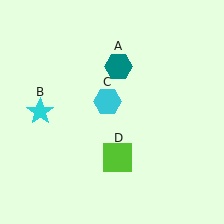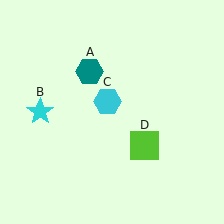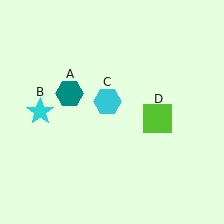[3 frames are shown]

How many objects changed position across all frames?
2 objects changed position: teal hexagon (object A), lime square (object D).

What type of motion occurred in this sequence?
The teal hexagon (object A), lime square (object D) rotated counterclockwise around the center of the scene.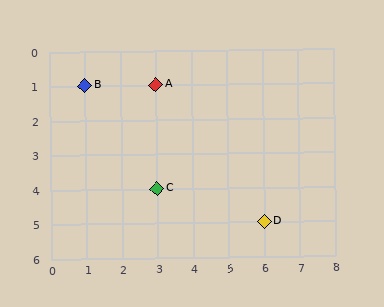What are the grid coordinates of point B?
Point B is at grid coordinates (1, 1).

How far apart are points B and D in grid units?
Points B and D are 5 columns and 4 rows apart (about 6.4 grid units diagonally).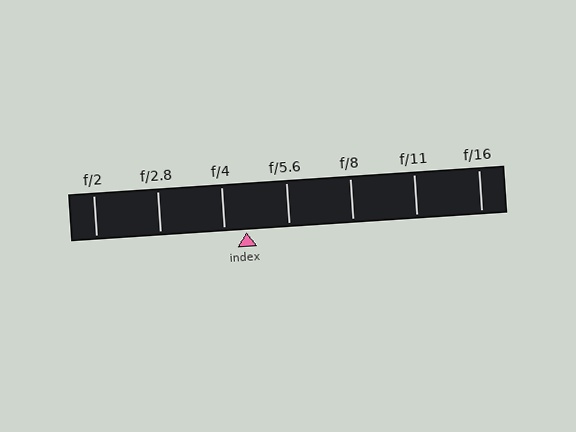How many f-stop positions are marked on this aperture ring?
There are 7 f-stop positions marked.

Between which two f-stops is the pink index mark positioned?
The index mark is between f/4 and f/5.6.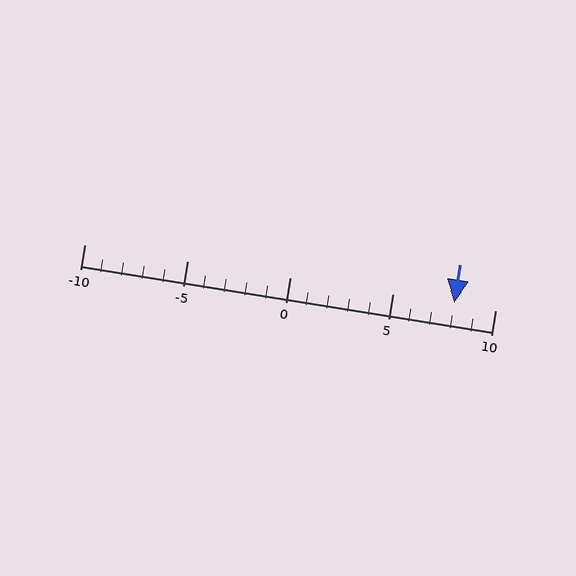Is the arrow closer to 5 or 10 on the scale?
The arrow is closer to 10.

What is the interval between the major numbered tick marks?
The major tick marks are spaced 5 units apart.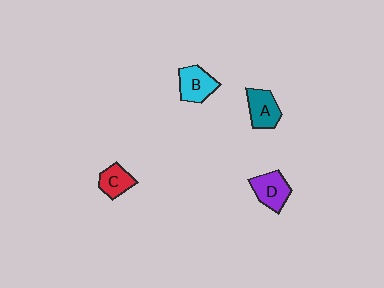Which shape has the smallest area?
Shape C (red).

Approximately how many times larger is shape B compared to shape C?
Approximately 1.3 times.